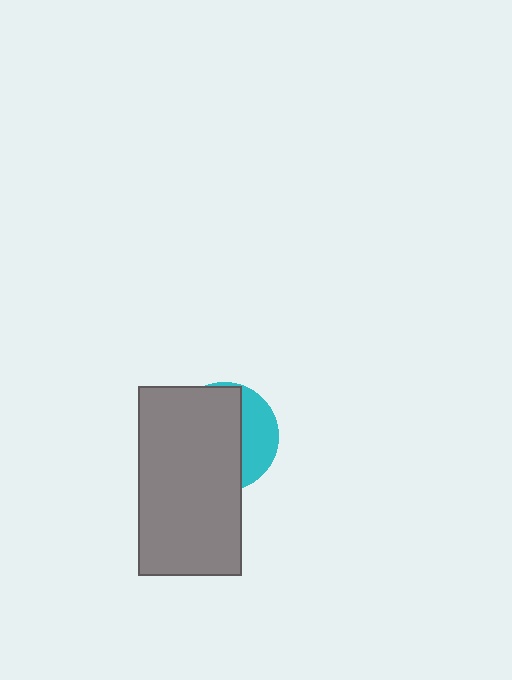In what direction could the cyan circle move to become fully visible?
The cyan circle could move right. That would shift it out from behind the gray rectangle entirely.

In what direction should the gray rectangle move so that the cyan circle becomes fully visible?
The gray rectangle should move left. That is the shortest direction to clear the overlap and leave the cyan circle fully visible.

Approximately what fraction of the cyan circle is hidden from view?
Roughly 69% of the cyan circle is hidden behind the gray rectangle.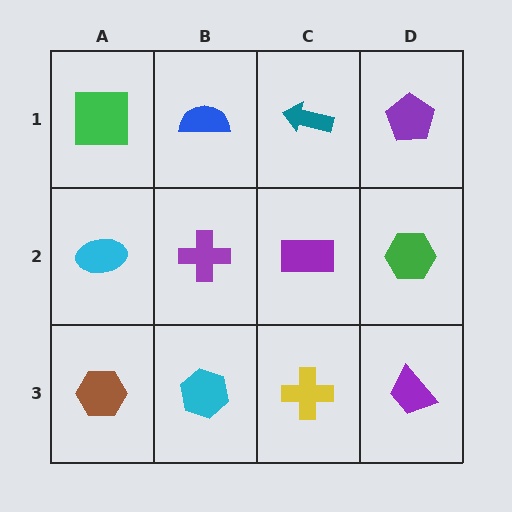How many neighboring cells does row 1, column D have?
2.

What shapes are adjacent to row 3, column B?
A purple cross (row 2, column B), a brown hexagon (row 3, column A), a yellow cross (row 3, column C).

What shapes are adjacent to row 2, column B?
A blue semicircle (row 1, column B), a cyan hexagon (row 3, column B), a cyan ellipse (row 2, column A), a purple rectangle (row 2, column C).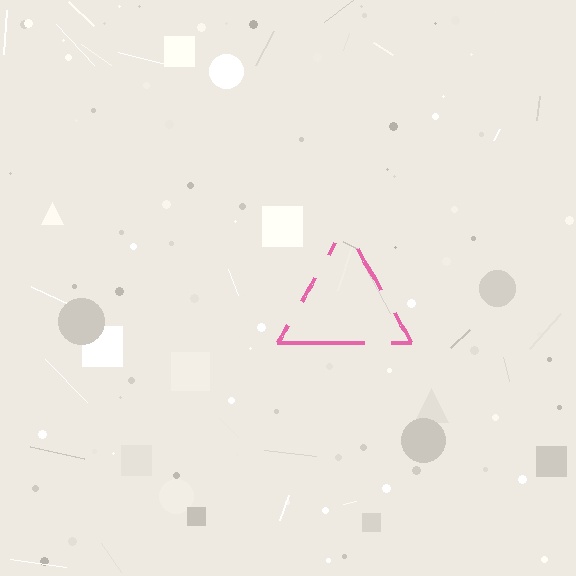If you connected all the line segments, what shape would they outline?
They would outline a triangle.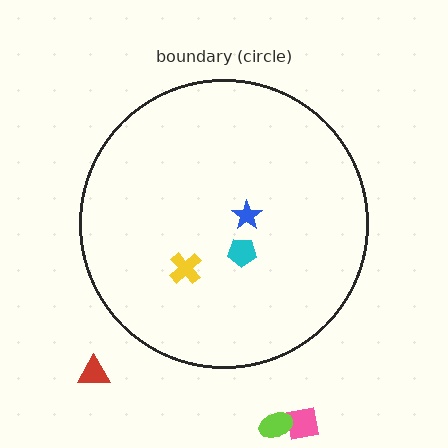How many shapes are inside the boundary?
3 inside, 3 outside.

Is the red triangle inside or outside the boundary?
Outside.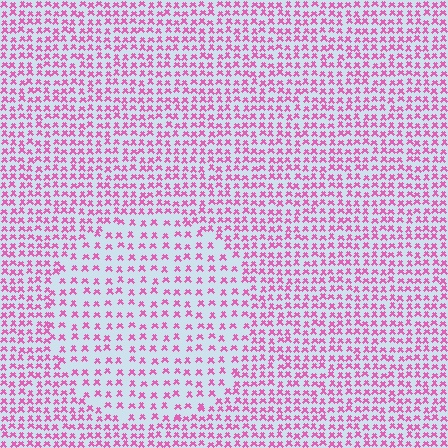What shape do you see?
I see a circle.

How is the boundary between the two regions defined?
The boundary is defined by a change in element density (approximately 1.8x ratio). All elements are the same color, size, and shape.